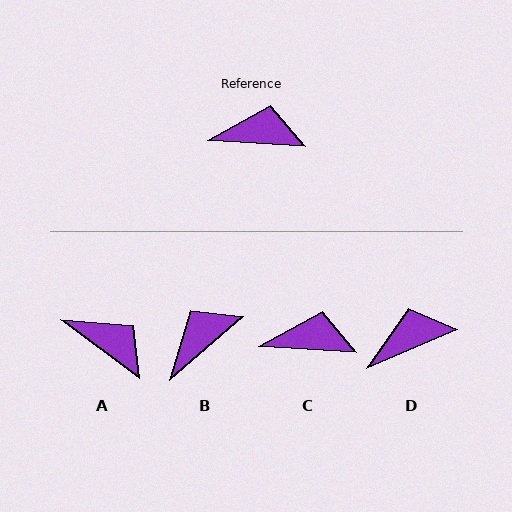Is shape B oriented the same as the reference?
No, it is off by about 44 degrees.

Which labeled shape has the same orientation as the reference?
C.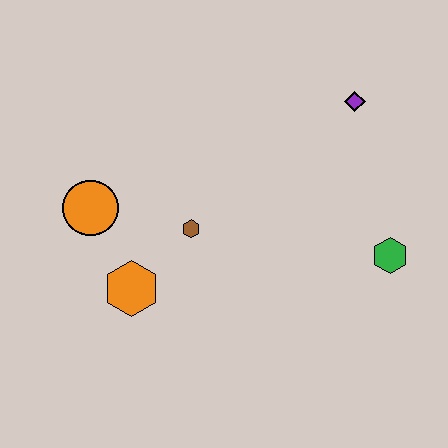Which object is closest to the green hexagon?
The purple diamond is closest to the green hexagon.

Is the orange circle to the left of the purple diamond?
Yes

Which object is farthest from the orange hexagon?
The purple diamond is farthest from the orange hexagon.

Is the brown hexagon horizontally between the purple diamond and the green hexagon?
No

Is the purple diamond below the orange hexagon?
No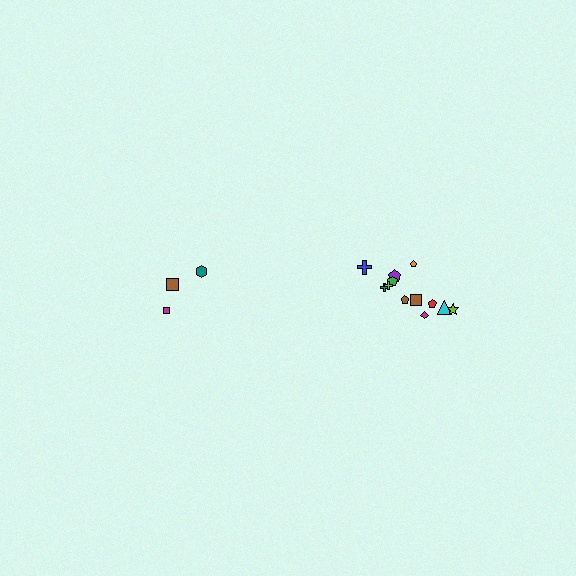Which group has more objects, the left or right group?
The right group.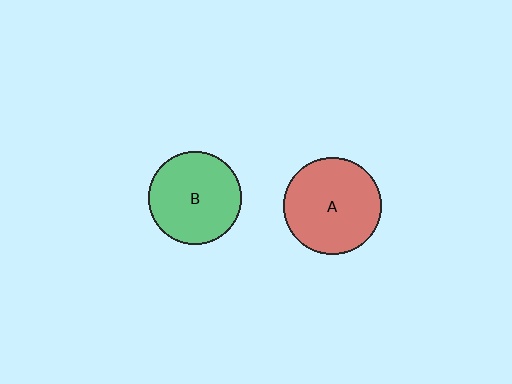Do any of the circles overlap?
No, none of the circles overlap.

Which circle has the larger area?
Circle A (red).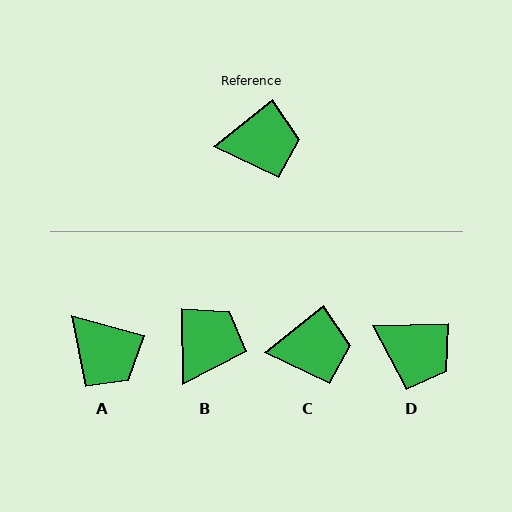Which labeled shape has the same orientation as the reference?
C.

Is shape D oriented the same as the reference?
No, it is off by about 37 degrees.